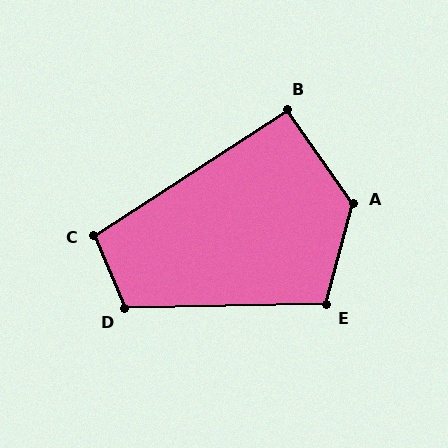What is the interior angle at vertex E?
Approximately 105 degrees (obtuse).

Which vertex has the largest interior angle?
A, at approximately 130 degrees.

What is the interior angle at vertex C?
Approximately 101 degrees (obtuse).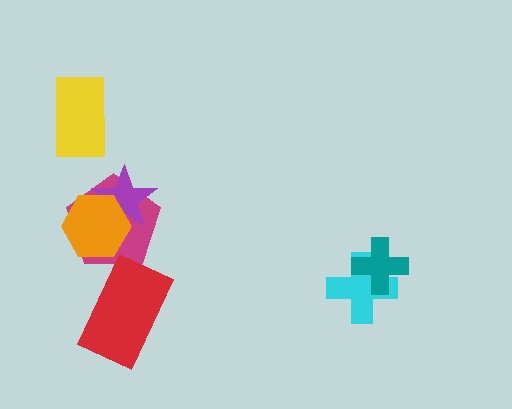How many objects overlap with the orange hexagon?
2 objects overlap with the orange hexagon.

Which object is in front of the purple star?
The orange hexagon is in front of the purple star.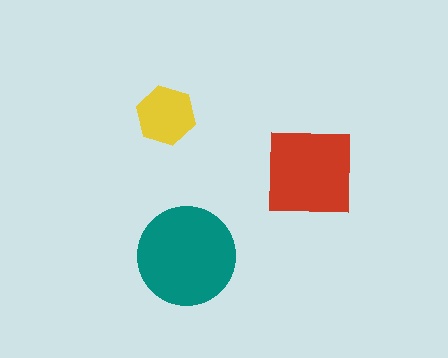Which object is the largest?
The teal circle.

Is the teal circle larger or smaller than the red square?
Larger.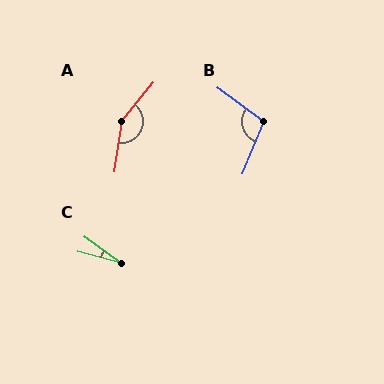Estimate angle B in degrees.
Approximately 104 degrees.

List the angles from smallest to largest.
C (21°), B (104°), A (149°).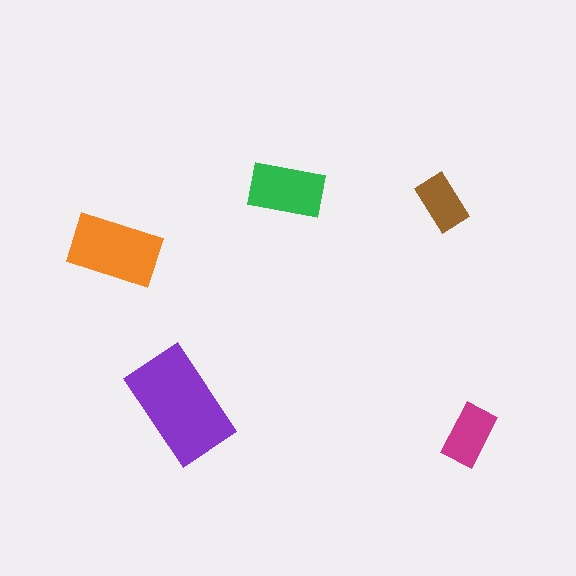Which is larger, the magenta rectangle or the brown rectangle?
The magenta one.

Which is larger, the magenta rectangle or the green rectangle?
The green one.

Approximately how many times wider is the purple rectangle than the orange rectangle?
About 1.5 times wider.